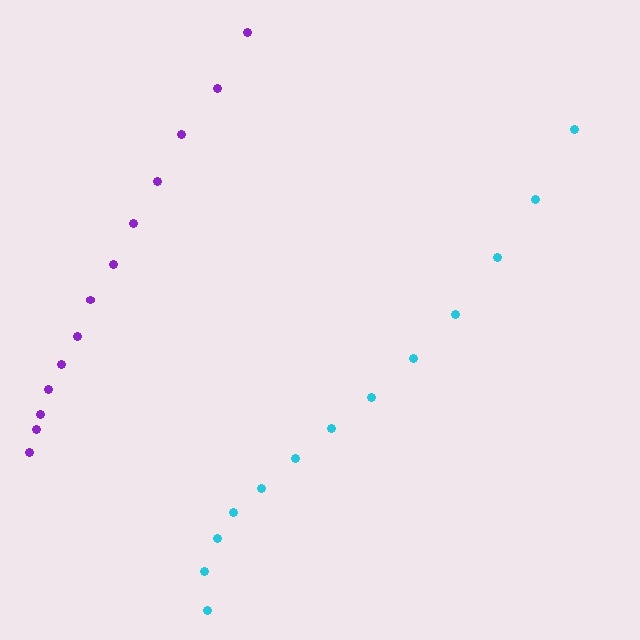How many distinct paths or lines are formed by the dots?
There are 2 distinct paths.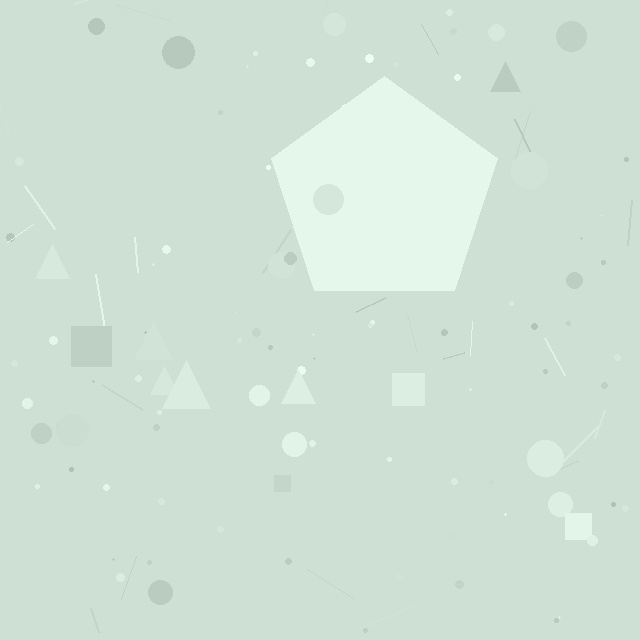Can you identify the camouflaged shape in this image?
The camouflaged shape is a pentagon.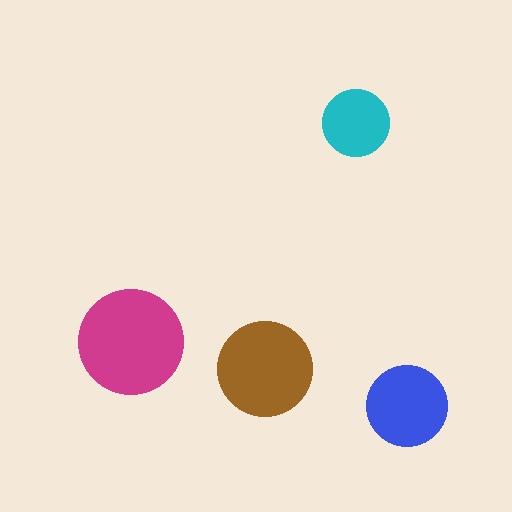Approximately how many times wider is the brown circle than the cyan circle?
About 1.5 times wider.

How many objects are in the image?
There are 4 objects in the image.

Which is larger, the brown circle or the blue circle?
The brown one.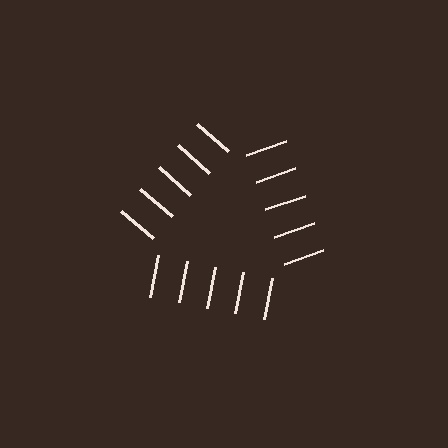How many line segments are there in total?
15 — 5 along each of the 3 edges.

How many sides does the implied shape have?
3 sides — the line-ends trace a triangle.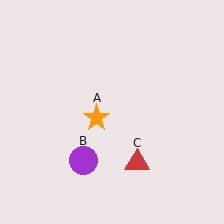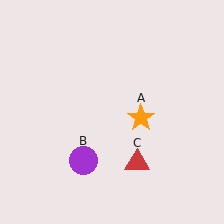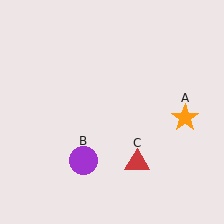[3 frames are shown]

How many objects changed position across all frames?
1 object changed position: orange star (object A).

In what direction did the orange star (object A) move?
The orange star (object A) moved right.